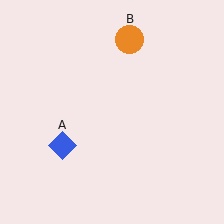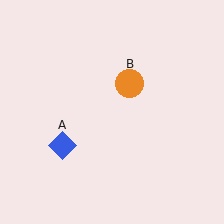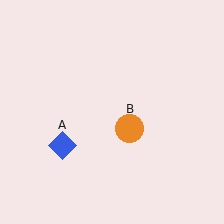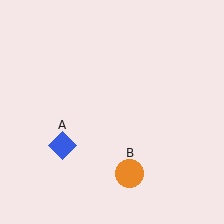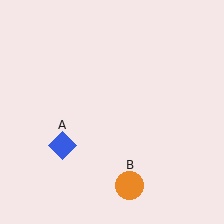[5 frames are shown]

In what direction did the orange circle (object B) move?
The orange circle (object B) moved down.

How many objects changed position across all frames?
1 object changed position: orange circle (object B).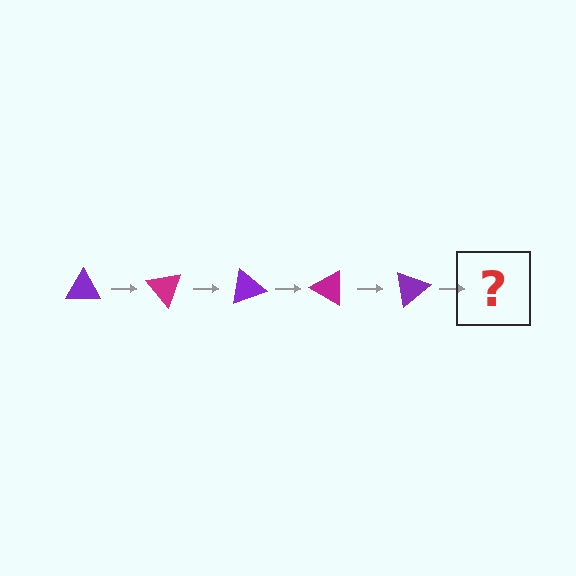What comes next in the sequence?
The next element should be a magenta triangle, rotated 250 degrees from the start.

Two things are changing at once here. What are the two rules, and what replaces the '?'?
The two rules are that it rotates 50 degrees each step and the color cycles through purple and magenta. The '?' should be a magenta triangle, rotated 250 degrees from the start.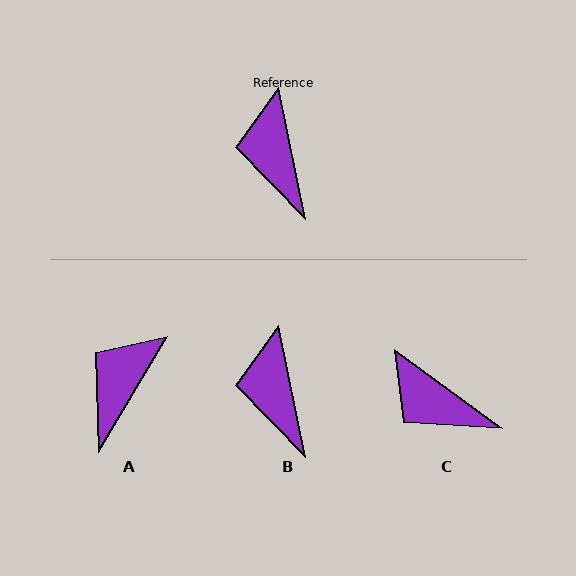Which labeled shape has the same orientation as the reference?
B.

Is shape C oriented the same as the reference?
No, it is off by about 42 degrees.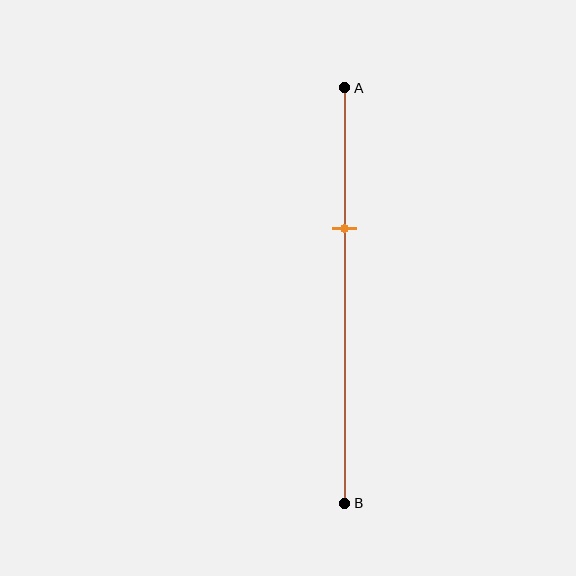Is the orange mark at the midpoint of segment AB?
No, the mark is at about 35% from A, not at the 50% midpoint.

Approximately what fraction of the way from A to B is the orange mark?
The orange mark is approximately 35% of the way from A to B.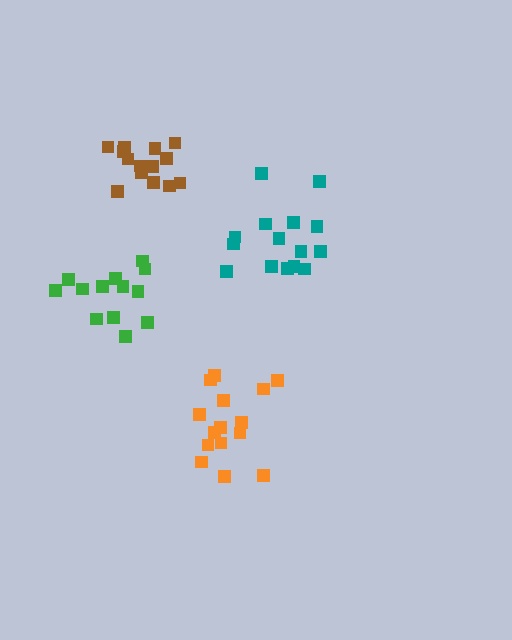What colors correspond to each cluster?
The clusters are colored: brown, teal, orange, green.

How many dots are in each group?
Group 1: 14 dots, Group 2: 15 dots, Group 3: 15 dots, Group 4: 13 dots (57 total).